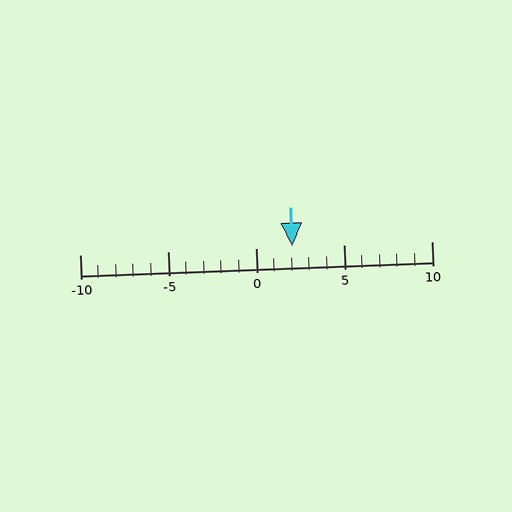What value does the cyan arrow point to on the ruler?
The cyan arrow points to approximately 2.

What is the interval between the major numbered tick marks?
The major tick marks are spaced 5 units apart.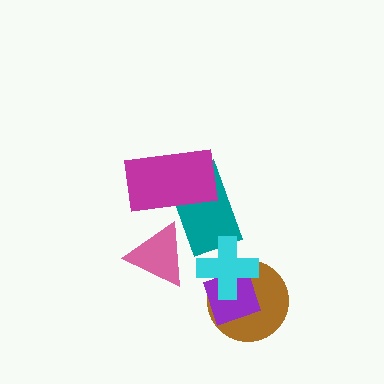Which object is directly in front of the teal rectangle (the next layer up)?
The magenta rectangle is directly in front of the teal rectangle.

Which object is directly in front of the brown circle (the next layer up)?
The purple diamond is directly in front of the brown circle.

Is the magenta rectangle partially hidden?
No, no other shape covers it.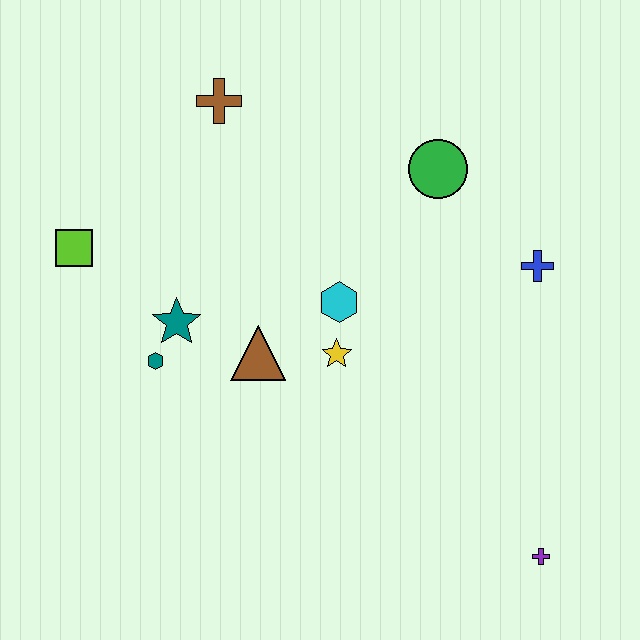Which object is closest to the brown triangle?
The yellow star is closest to the brown triangle.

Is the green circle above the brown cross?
No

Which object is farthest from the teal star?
The purple cross is farthest from the teal star.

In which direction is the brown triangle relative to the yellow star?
The brown triangle is to the left of the yellow star.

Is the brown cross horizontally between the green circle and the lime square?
Yes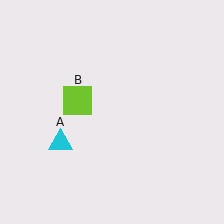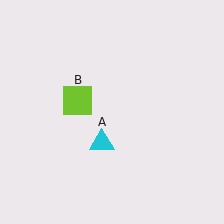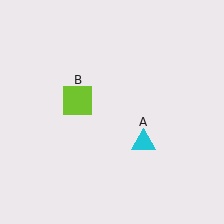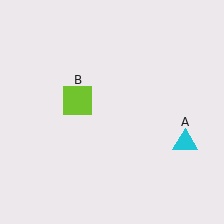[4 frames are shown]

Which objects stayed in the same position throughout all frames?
Lime square (object B) remained stationary.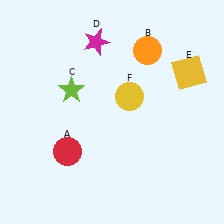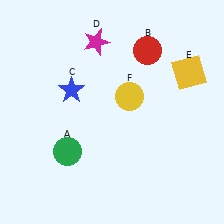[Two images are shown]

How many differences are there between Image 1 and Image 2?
There are 3 differences between the two images.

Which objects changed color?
A changed from red to green. B changed from orange to red. C changed from lime to blue.